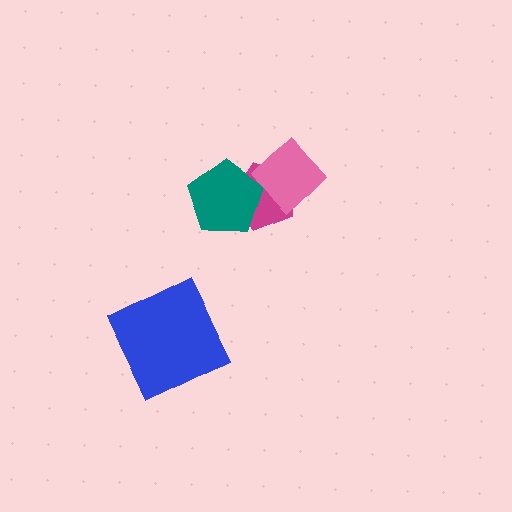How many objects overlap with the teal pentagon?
1 object overlaps with the teal pentagon.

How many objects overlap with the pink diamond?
1 object overlaps with the pink diamond.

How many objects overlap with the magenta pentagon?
2 objects overlap with the magenta pentagon.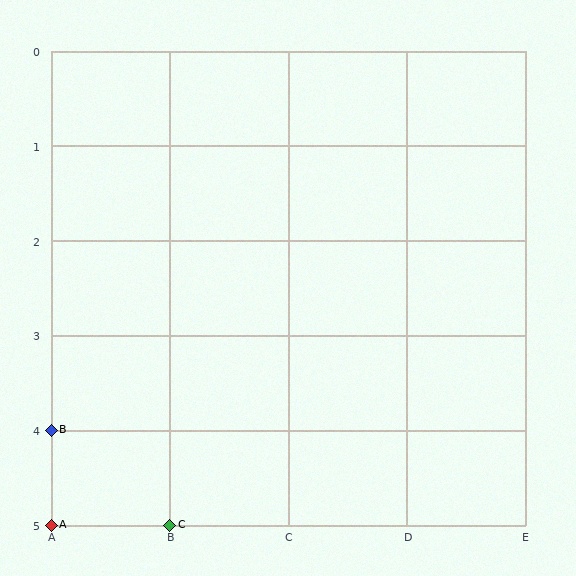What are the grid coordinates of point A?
Point A is at grid coordinates (A, 5).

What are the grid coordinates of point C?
Point C is at grid coordinates (B, 5).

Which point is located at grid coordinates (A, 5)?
Point A is at (A, 5).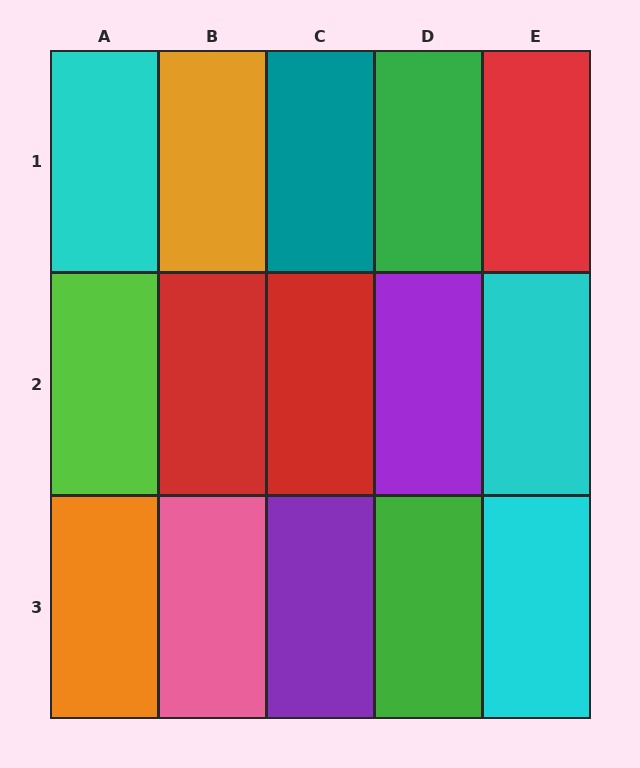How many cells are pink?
1 cell is pink.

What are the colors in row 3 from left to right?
Orange, pink, purple, green, cyan.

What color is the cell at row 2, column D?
Purple.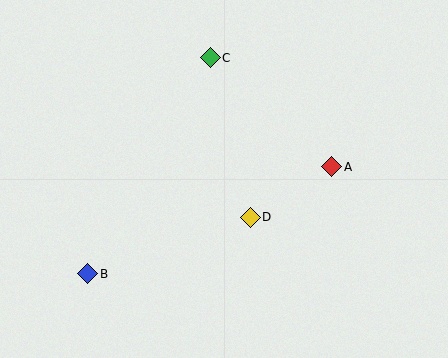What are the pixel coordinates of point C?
Point C is at (210, 58).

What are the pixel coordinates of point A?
Point A is at (332, 167).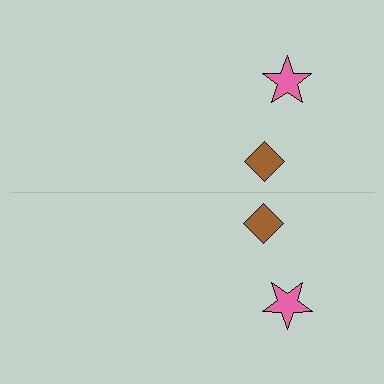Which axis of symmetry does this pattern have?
The pattern has a horizontal axis of symmetry running through the center of the image.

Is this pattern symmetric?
Yes, this pattern has bilateral (reflection) symmetry.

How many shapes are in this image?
There are 4 shapes in this image.